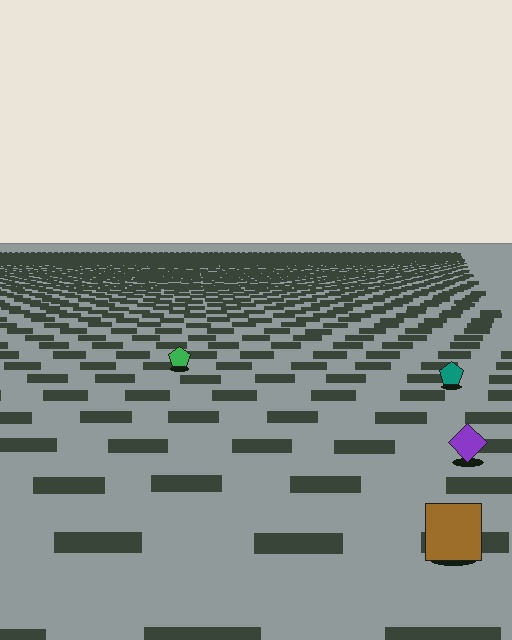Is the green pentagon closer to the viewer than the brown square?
No. The brown square is closer — you can tell from the texture gradient: the ground texture is coarser near it.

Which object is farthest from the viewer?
The green pentagon is farthest from the viewer. It appears smaller and the ground texture around it is denser.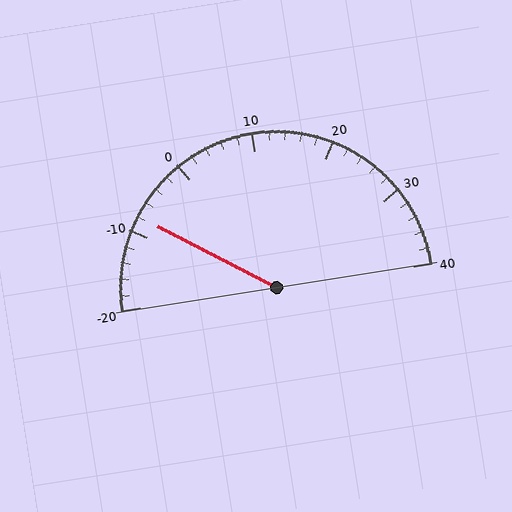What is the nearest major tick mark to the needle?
The nearest major tick mark is -10.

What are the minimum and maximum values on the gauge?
The gauge ranges from -20 to 40.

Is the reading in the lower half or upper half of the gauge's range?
The reading is in the lower half of the range (-20 to 40).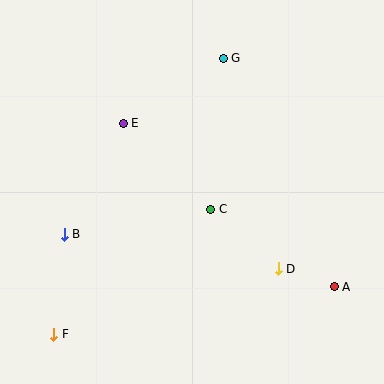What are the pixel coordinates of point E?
Point E is at (123, 123).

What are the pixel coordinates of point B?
Point B is at (64, 234).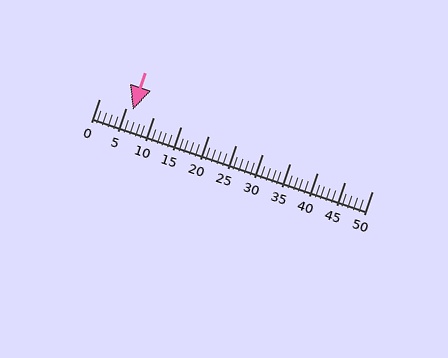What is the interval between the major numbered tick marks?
The major tick marks are spaced 5 units apart.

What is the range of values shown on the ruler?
The ruler shows values from 0 to 50.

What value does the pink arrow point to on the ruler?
The pink arrow points to approximately 6.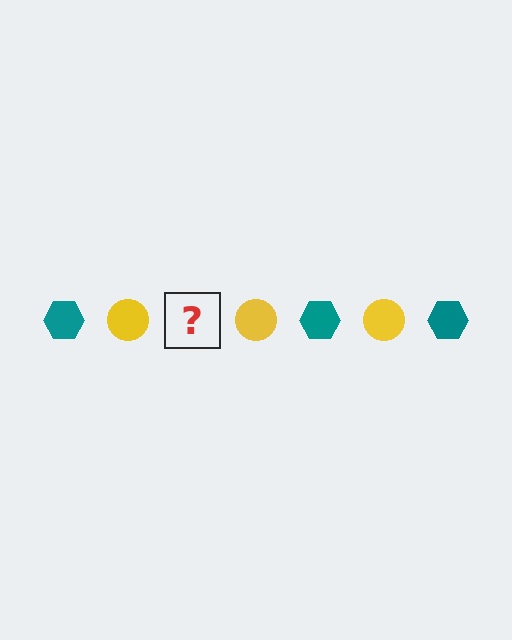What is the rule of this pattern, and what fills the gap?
The rule is that the pattern alternates between teal hexagon and yellow circle. The gap should be filled with a teal hexagon.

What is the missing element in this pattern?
The missing element is a teal hexagon.